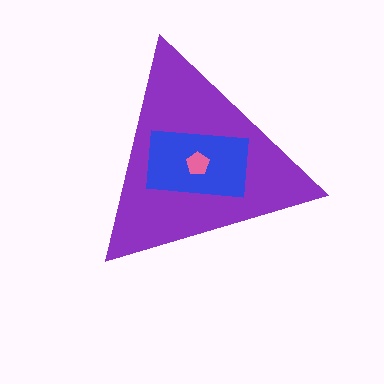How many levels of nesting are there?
3.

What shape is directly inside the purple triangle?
The blue rectangle.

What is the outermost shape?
The purple triangle.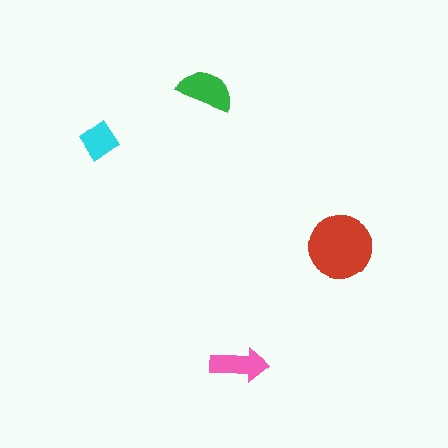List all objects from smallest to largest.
The cyan diamond, the pink arrow, the green semicircle, the red circle.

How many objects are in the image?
There are 4 objects in the image.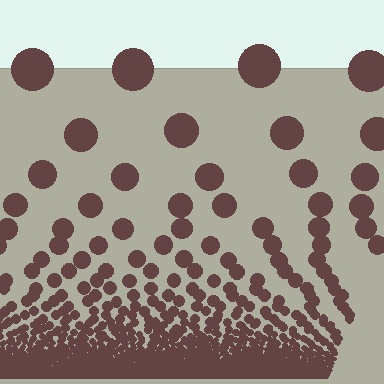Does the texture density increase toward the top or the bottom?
Density increases toward the bottom.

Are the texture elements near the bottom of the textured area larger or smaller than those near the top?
Smaller. The gradient is inverted — elements near the bottom are smaller and denser.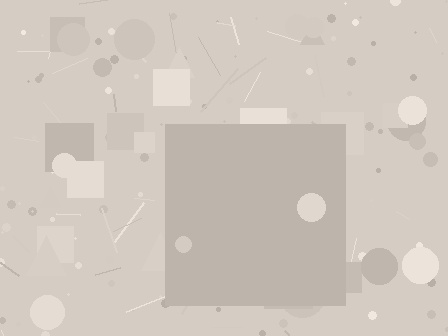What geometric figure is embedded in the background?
A square is embedded in the background.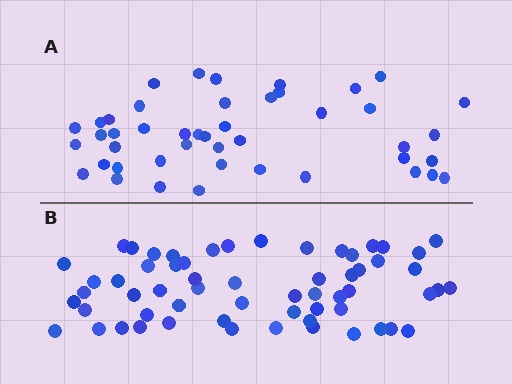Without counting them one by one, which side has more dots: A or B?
Region B (the bottom region) has more dots.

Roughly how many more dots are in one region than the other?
Region B has approximately 15 more dots than region A.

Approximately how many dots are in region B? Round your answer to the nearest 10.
About 60 dots.